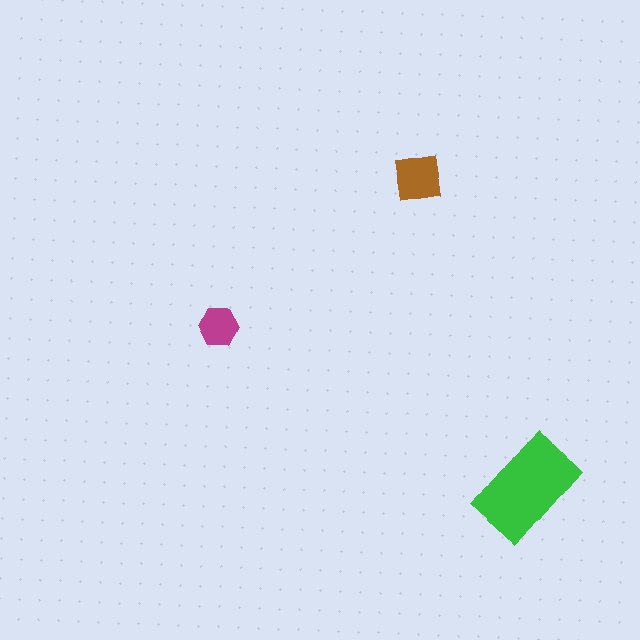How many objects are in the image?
There are 3 objects in the image.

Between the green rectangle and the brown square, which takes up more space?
The green rectangle.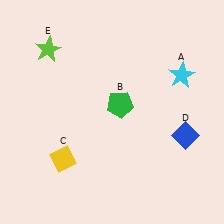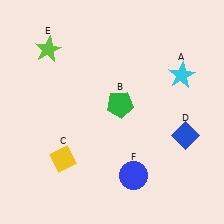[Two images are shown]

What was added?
A blue circle (F) was added in Image 2.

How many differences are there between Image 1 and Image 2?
There is 1 difference between the two images.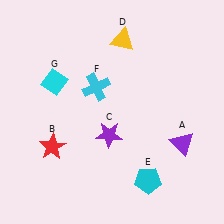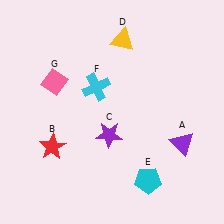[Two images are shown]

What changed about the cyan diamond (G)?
In Image 1, G is cyan. In Image 2, it changed to pink.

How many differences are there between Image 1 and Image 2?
There is 1 difference between the two images.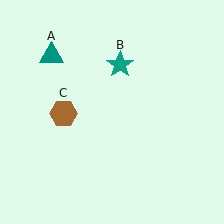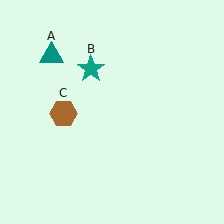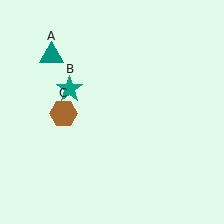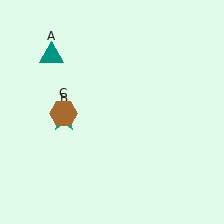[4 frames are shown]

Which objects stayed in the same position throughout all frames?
Teal triangle (object A) and brown hexagon (object C) remained stationary.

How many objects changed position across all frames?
1 object changed position: teal star (object B).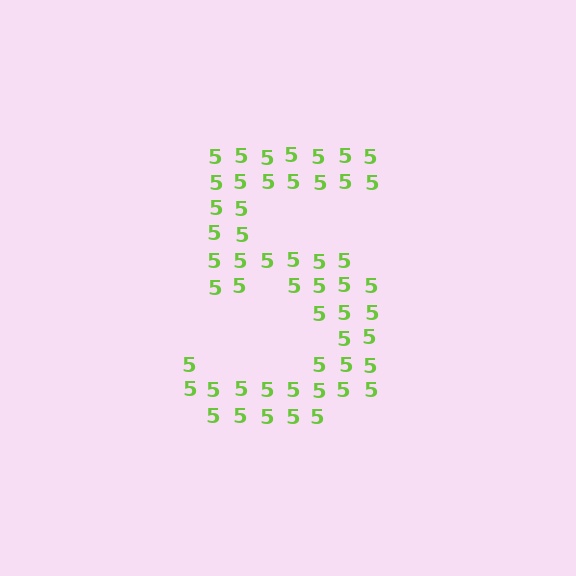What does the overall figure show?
The overall figure shows the digit 5.